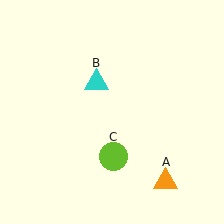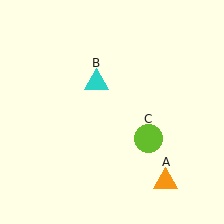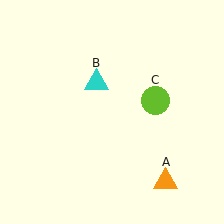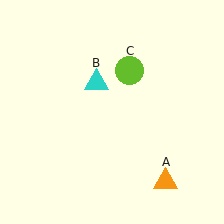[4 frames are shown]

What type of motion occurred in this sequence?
The lime circle (object C) rotated counterclockwise around the center of the scene.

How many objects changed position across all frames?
1 object changed position: lime circle (object C).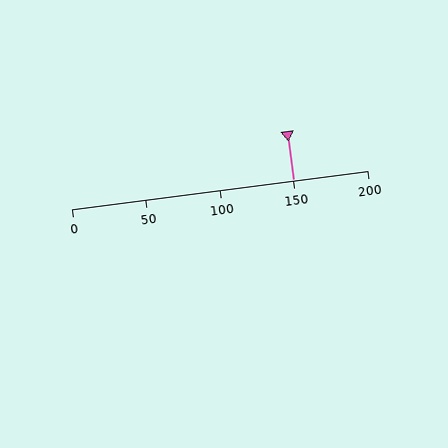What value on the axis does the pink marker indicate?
The marker indicates approximately 150.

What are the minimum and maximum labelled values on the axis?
The axis runs from 0 to 200.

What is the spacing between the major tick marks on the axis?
The major ticks are spaced 50 apart.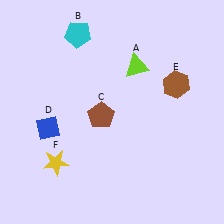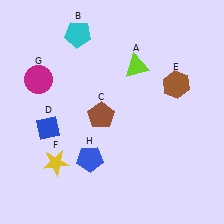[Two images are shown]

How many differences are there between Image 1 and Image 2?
There are 2 differences between the two images.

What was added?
A magenta circle (G), a blue pentagon (H) were added in Image 2.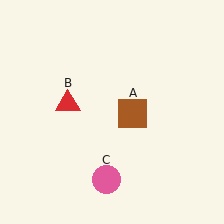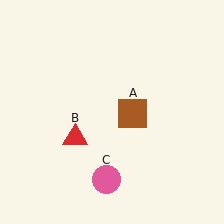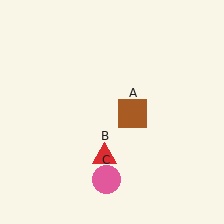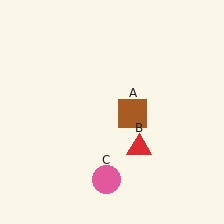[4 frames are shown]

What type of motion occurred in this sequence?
The red triangle (object B) rotated counterclockwise around the center of the scene.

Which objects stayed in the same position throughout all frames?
Brown square (object A) and pink circle (object C) remained stationary.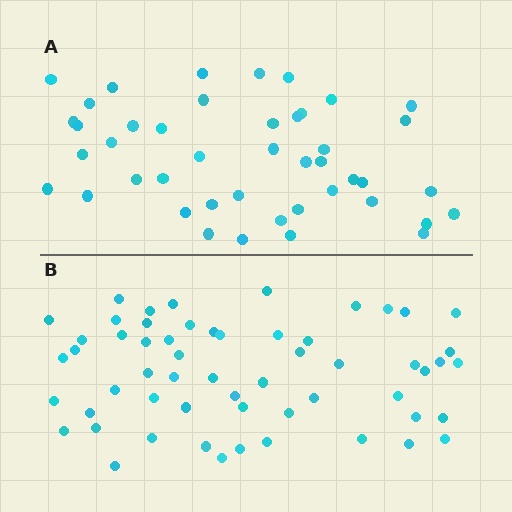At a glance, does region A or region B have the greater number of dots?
Region B (the bottom region) has more dots.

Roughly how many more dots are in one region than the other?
Region B has approximately 15 more dots than region A.